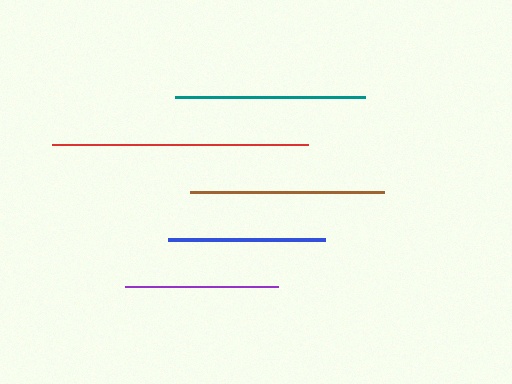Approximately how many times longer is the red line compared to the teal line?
The red line is approximately 1.3 times the length of the teal line.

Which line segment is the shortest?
The purple line is the shortest at approximately 153 pixels.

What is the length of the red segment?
The red segment is approximately 256 pixels long.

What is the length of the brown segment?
The brown segment is approximately 194 pixels long.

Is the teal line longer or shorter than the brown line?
The brown line is longer than the teal line.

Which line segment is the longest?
The red line is the longest at approximately 256 pixels.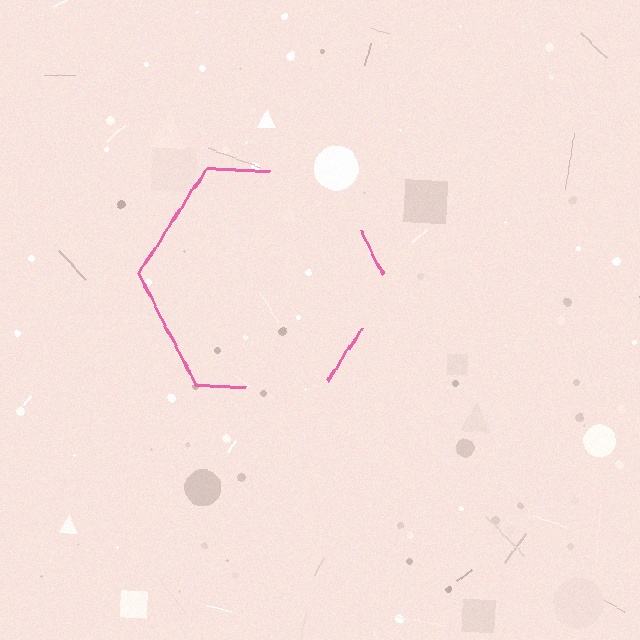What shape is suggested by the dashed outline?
The dashed outline suggests a hexagon.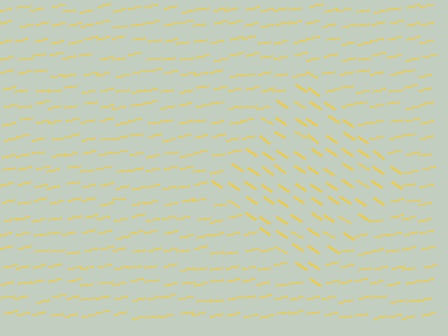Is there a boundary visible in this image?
Yes, there is a texture boundary formed by a change in line orientation.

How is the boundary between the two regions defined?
The boundary is defined purely by a change in line orientation (approximately 45 degrees difference). All lines are the same color and thickness.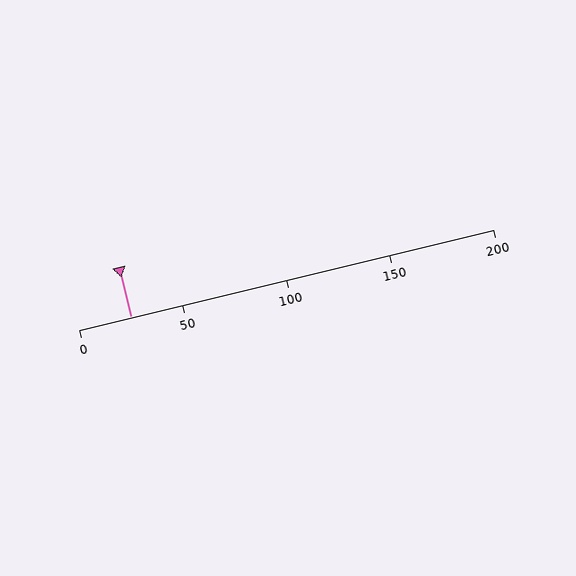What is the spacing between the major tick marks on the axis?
The major ticks are spaced 50 apart.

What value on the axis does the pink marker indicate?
The marker indicates approximately 25.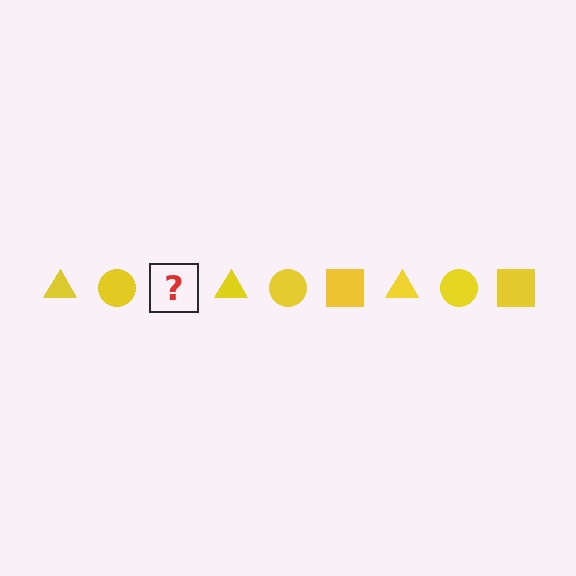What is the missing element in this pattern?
The missing element is a yellow square.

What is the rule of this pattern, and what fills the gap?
The rule is that the pattern cycles through triangle, circle, square shapes in yellow. The gap should be filled with a yellow square.